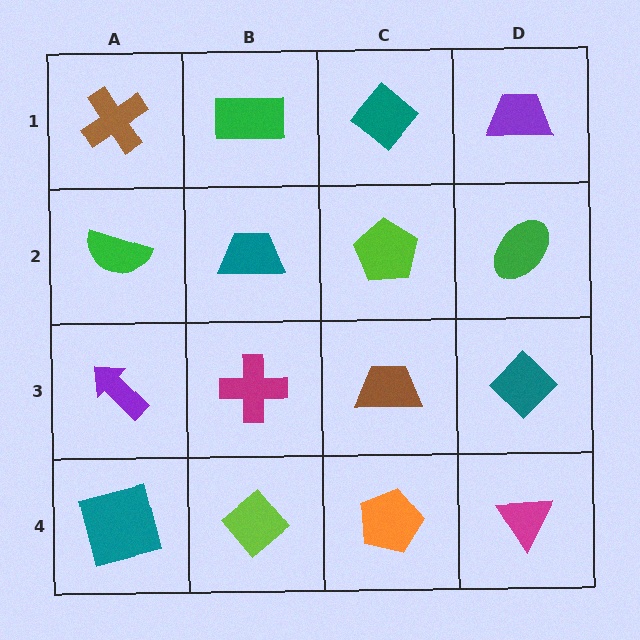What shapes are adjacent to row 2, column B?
A green rectangle (row 1, column B), a magenta cross (row 3, column B), a green semicircle (row 2, column A), a lime pentagon (row 2, column C).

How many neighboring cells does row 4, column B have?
3.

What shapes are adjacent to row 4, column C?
A brown trapezoid (row 3, column C), a lime diamond (row 4, column B), a magenta triangle (row 4, column D).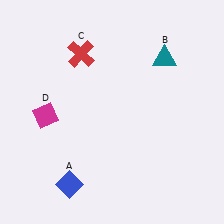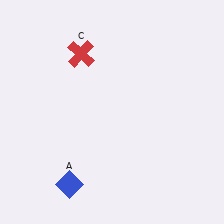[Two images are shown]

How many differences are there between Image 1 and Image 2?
There are 2 differences between the two images.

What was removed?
The teal triangle (B), the magenta diamond (D) were removed in Image 2.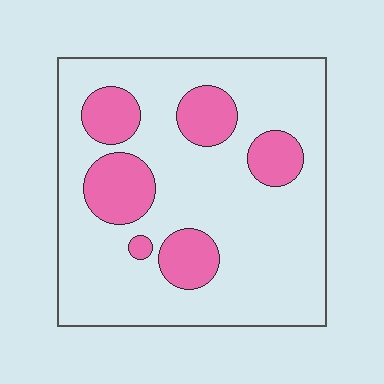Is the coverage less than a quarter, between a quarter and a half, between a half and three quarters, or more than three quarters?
Less than a quarter.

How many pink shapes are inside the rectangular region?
6.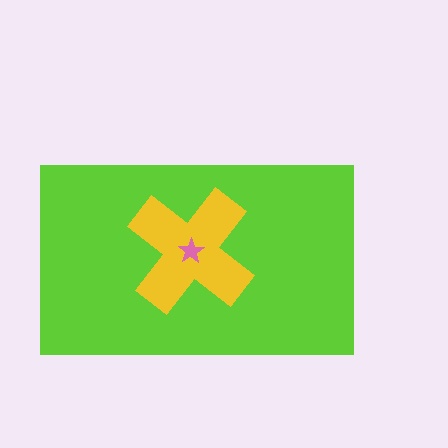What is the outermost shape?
The lime rectangle.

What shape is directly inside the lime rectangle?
The yellow cross.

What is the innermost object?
The pink star.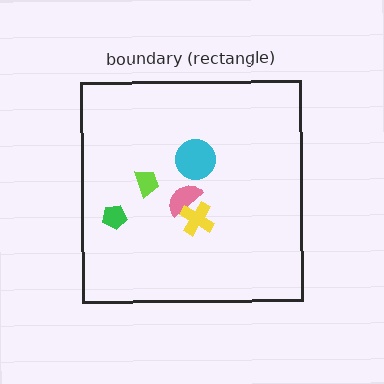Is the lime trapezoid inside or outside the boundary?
Inside.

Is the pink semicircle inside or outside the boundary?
Inside.